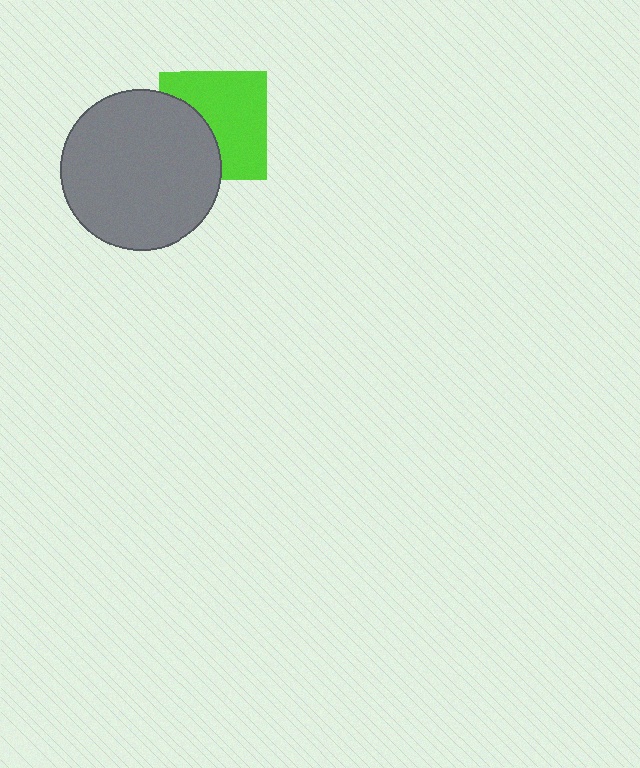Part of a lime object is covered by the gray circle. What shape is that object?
It is a square.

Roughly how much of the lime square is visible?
About half of it is visible (roughly 62%).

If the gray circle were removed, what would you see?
You would see the complete lime square.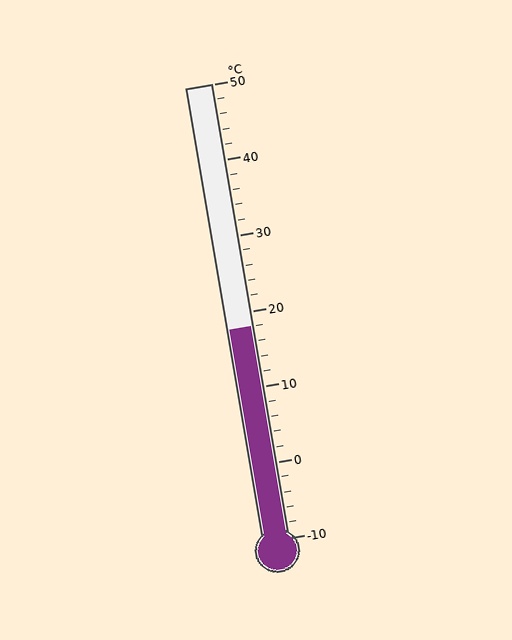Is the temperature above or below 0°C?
The temperature is above 0°C.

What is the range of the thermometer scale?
The thermometer scale ranges from -10°C to 50°C.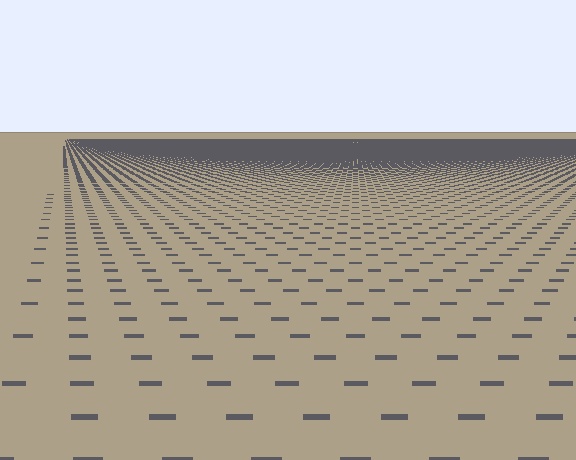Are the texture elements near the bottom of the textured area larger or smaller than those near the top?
Larger. Near the bottom, elements are closer to the viewer and appear at a bigger on-screen size.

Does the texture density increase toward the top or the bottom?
Density increases toward the top.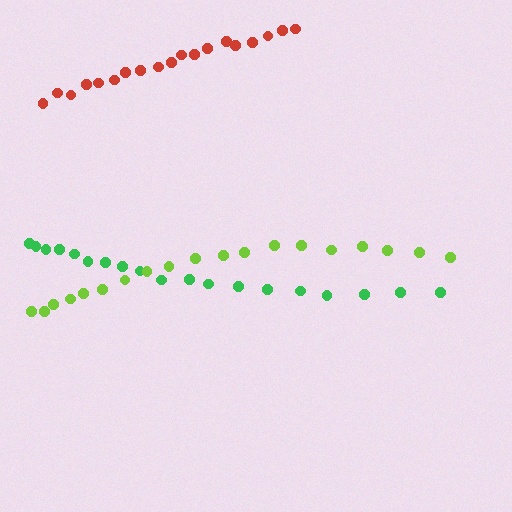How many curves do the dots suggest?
There are 3 distinct paths.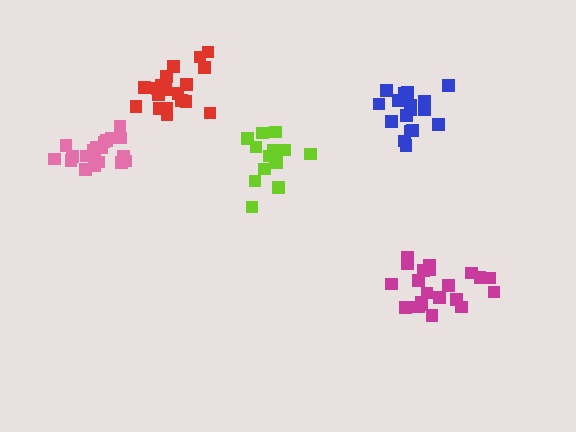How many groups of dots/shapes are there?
There are 5 groups.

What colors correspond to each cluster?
The clusters are colored: lime, pink, magenta, blue, red.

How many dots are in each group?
Group 1: 15 dots, Group 2: 20 dots, Group 3: 21 dots, Group 4: 17 dots, Group 5: 19 dots (92 total).